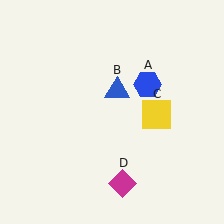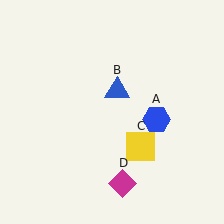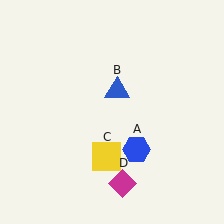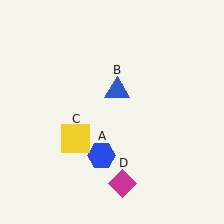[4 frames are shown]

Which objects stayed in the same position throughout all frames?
Blue triangle (object B) and magenta diamond (object D) remained stationary.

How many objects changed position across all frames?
2 objects changed position: blue hexagon (object A), yellow square (object C).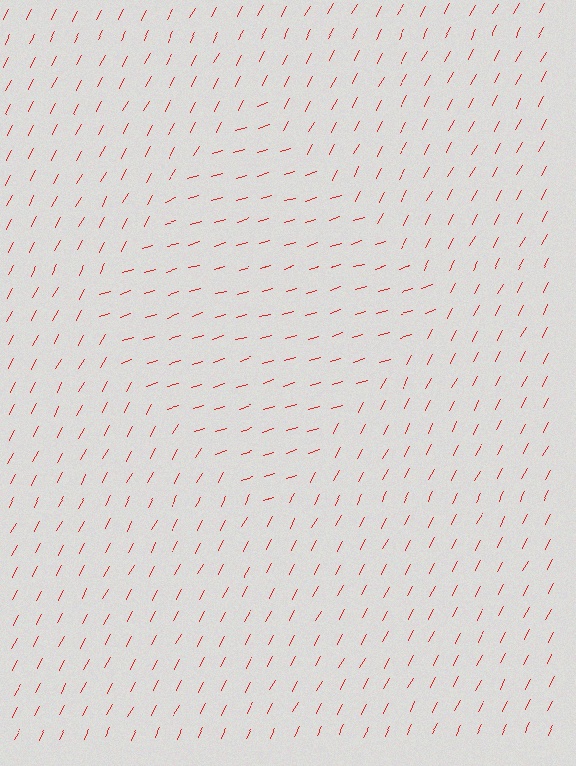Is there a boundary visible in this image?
Yes, there is a texture boundary formed by a change in line orientation.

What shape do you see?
I see a diamond.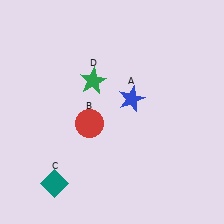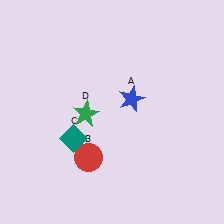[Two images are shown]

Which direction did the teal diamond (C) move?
The teal diamond (C) moved up.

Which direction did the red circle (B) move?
The red circle (B) moved down.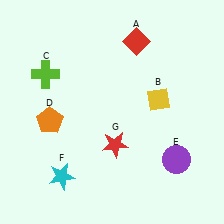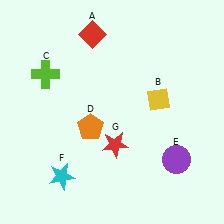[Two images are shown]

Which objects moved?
The objects that moved are: the red diamond (A), the orange pentagon (D).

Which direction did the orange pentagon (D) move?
The orange pentagon (D) moved right.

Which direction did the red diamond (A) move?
The red diamond (A) moved left.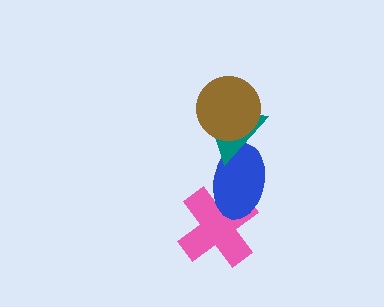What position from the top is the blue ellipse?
The blue ellipse is 3rd from the top.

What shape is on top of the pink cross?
The blue ellipse is on top of the pink cross.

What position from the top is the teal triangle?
The teal triangle is 2nd from the top.